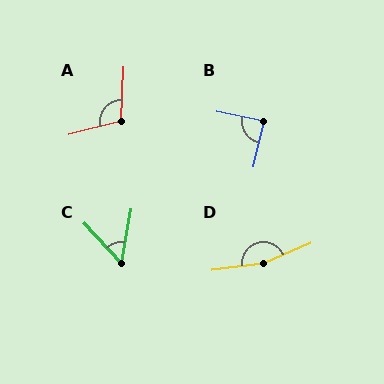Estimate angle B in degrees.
Approximately 89 degrees.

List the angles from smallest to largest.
C (52°), B (89°), A (107°), D (164°).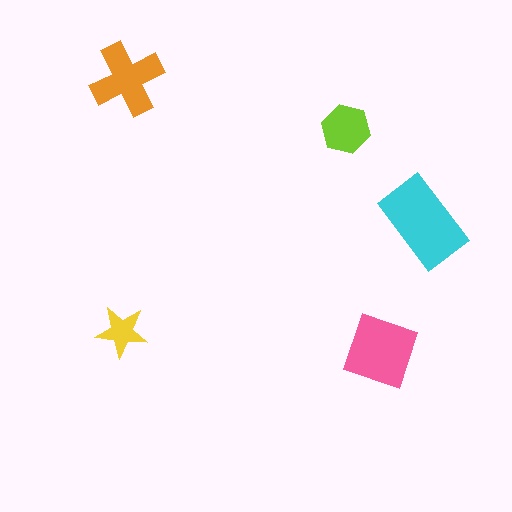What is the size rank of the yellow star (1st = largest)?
5th.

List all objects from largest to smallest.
The cyan rectangle, the pink square, the orange cross, the lime hexagon, the yellow star.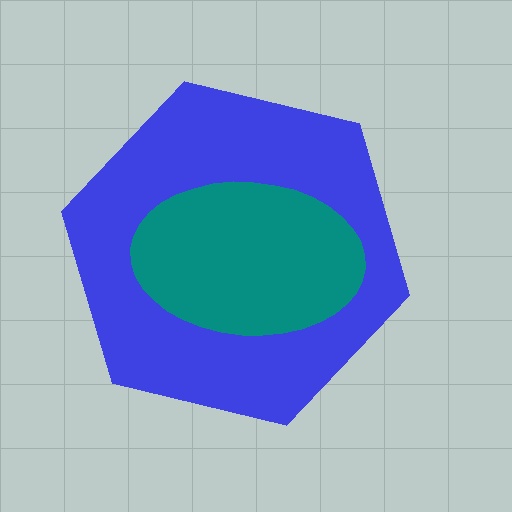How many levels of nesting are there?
2.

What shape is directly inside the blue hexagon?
The teal ellipse.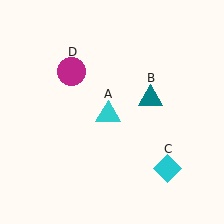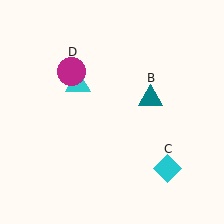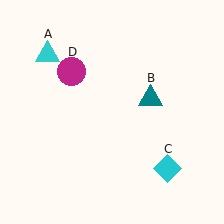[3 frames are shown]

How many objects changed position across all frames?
1 object changed position: cyan triangle (object A).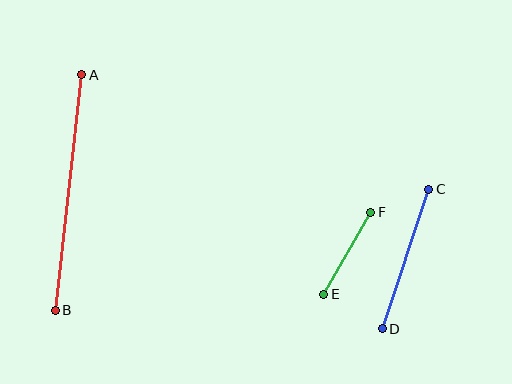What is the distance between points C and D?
The distance is approximately 147 pixels.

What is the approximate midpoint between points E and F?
The midpoint is at approximately (347, 253) pixels.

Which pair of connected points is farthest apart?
Points A and B are farthest apart.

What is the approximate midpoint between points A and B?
The midpoint is at approximately (69, 193) pixels.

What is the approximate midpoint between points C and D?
The midpoint is at approximately (406, 259) pixels.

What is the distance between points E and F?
The distance is approximately 95 pixels.